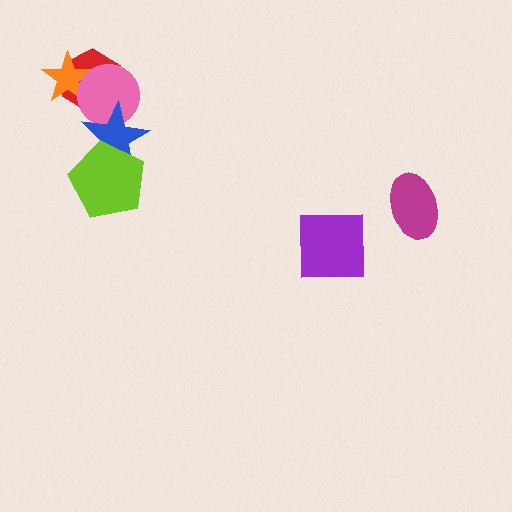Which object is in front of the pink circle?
The blue star is in front of the pink circle.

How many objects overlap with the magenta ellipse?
0 objects overlap with the magenta ellipse.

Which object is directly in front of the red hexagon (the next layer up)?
The orange star is directly in front of the red hexagon.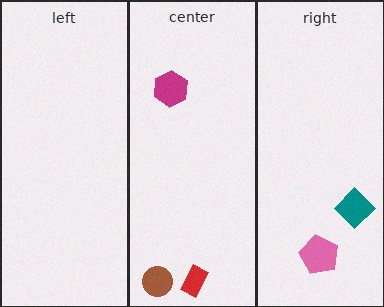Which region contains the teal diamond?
The right region.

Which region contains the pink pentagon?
The right region.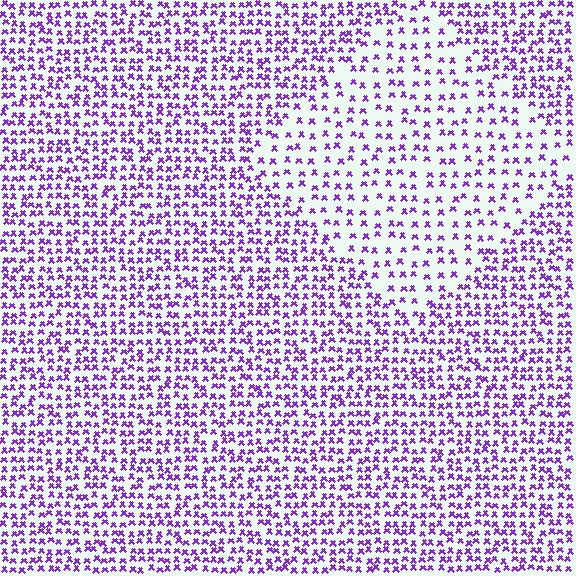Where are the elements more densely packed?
The elements are more densely packed outside the diamond boundary.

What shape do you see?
I see a diamond.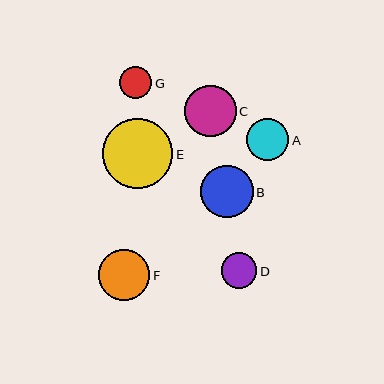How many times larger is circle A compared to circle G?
Circle A is approximately 1.3 times the size of circle G.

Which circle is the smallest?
Circle G is the smallest with a size of approximately 32 pixels.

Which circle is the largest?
Circle E is the largest with a size of approximately 70 pixels.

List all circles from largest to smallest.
From largest to smallest: E, B, C, F, A, D, G.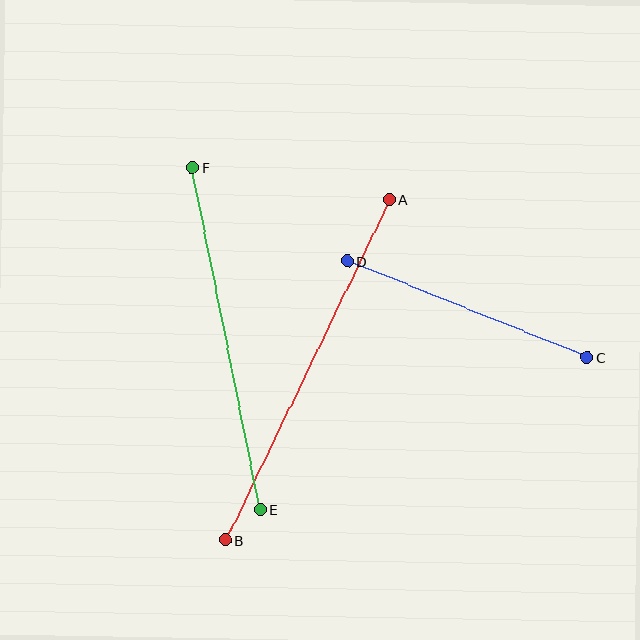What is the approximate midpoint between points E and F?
The midpoint is at approximately (226, 339) pixels.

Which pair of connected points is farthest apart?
Points A and B are farthest apart.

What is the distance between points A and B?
The distance is approximately 378 pixels.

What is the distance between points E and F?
The distance is approximately 349 pixels.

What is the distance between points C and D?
The distance is approximately 258 pixels.